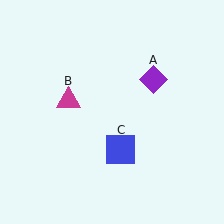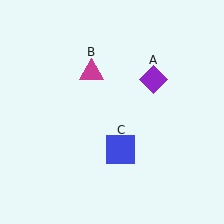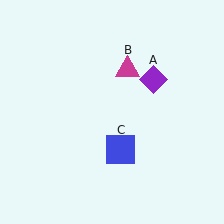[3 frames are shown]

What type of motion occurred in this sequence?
The magenta triangle (object B) rotated clockwise around the center of the scene.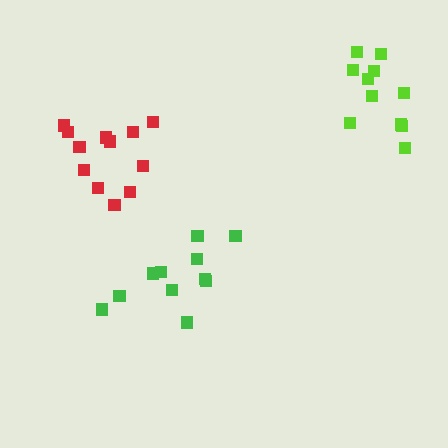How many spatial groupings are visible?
There are 3 spatial groupings.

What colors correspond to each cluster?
The clusters are colored: lime, green, red.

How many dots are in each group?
Group 1: 11 dots, Group 2: 11 dots, Group 3: 12 dots (34 total).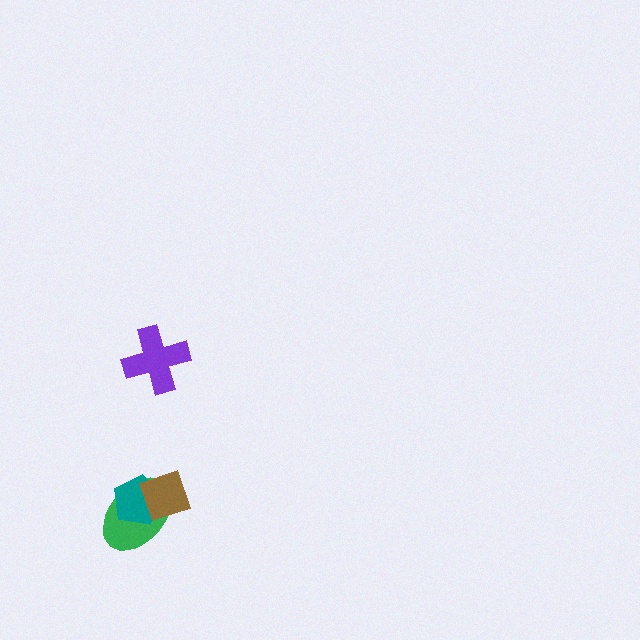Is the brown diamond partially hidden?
No, no other shape covers it.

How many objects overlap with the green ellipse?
2 objects overlap with the green ellipse.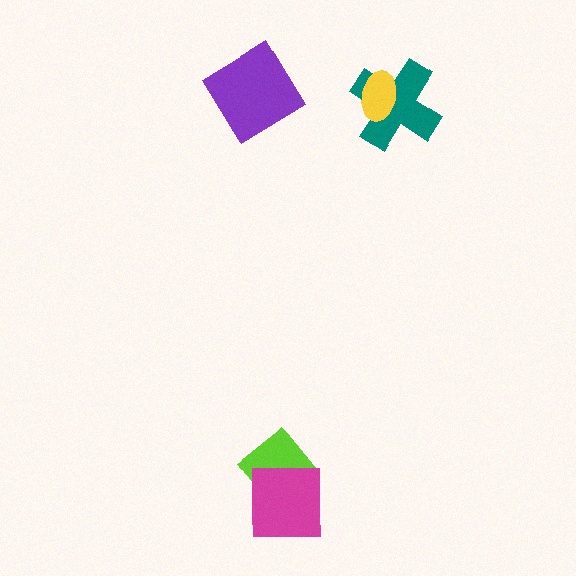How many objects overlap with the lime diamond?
1 object overlaps with the lime diamond.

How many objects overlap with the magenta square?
1 object overlaps with the magenta square.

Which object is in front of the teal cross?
The yellow ellipse is in front of the teal cross.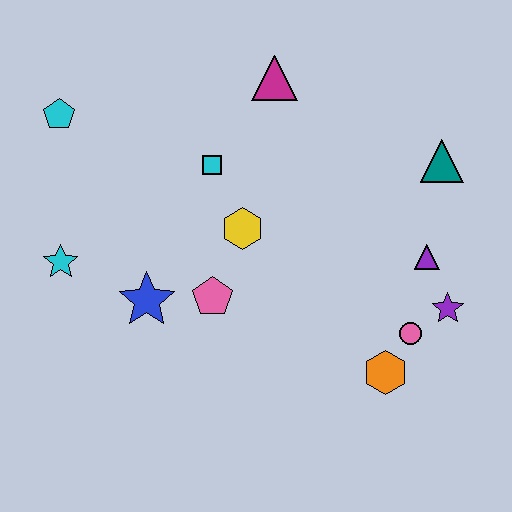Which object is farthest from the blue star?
The teal triangle is farthest from the blue star.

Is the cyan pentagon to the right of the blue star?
No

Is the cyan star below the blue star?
No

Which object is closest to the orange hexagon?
The pink circle is closest to the orange hexagon.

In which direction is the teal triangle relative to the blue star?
The teal triangle is to the right of the blue star.